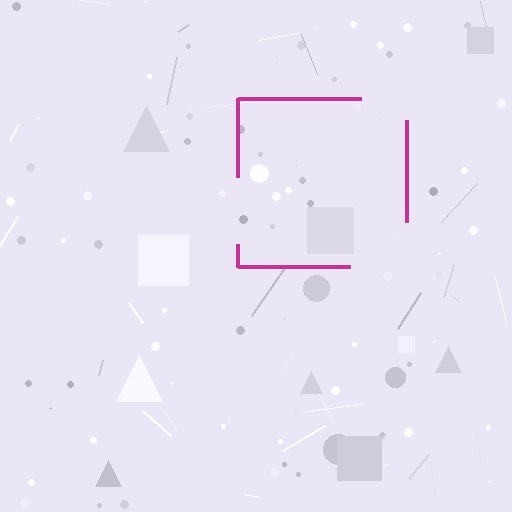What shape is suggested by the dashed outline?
The dashed outline suggests a square.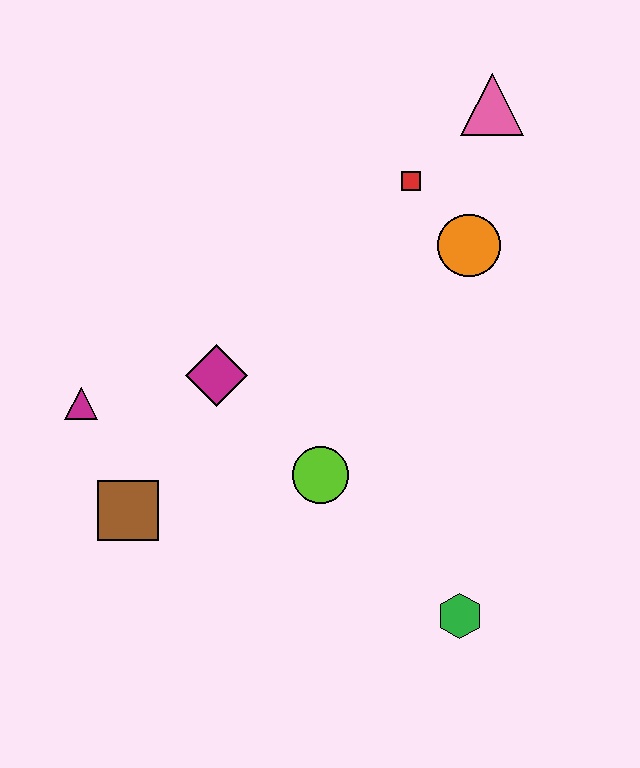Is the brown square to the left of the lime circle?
Yes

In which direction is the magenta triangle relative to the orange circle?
The magenta triangle is to the left of the orange circle.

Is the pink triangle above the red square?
Yes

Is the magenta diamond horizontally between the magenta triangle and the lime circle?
Yes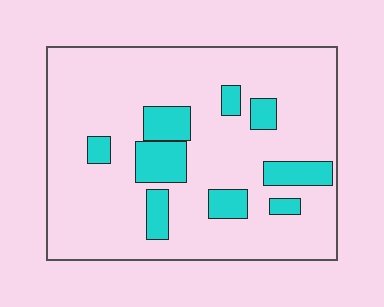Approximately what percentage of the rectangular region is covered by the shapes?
Approximately 15%.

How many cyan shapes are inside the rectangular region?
9.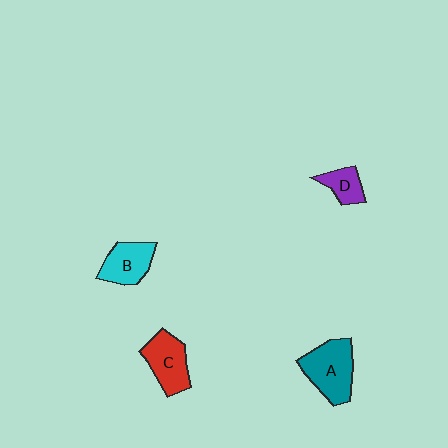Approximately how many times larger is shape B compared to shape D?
Approximately 1.6 times.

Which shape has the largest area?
Shape A (teal).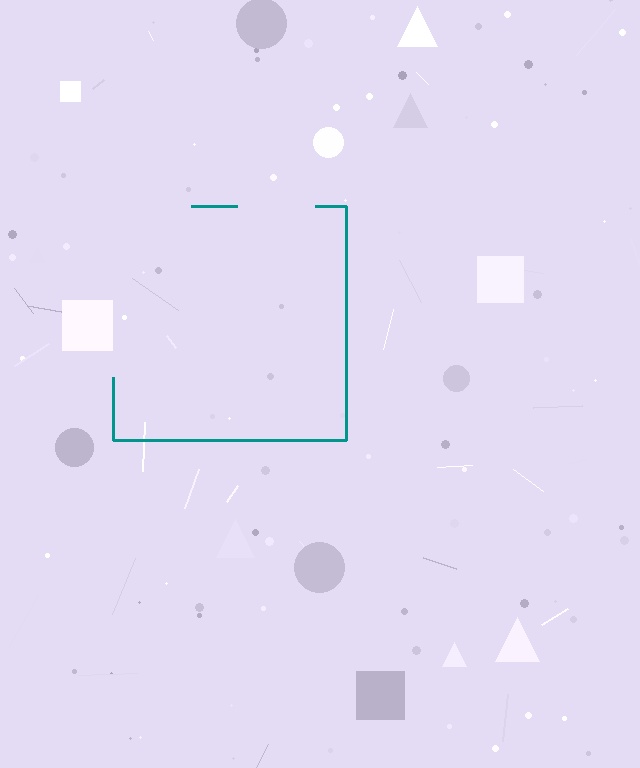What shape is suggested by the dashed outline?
The dashed outline suggests a square.